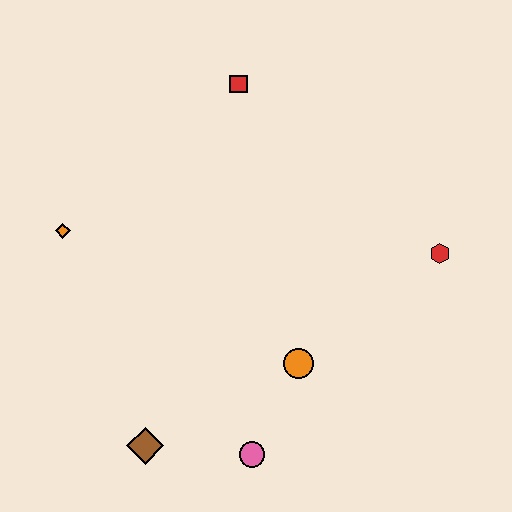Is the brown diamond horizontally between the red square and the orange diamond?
Yes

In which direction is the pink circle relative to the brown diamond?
The pink circle is to the right of the brown diamond.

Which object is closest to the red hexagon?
The orange circle is closest to the red hexagon.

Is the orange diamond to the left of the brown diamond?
Yes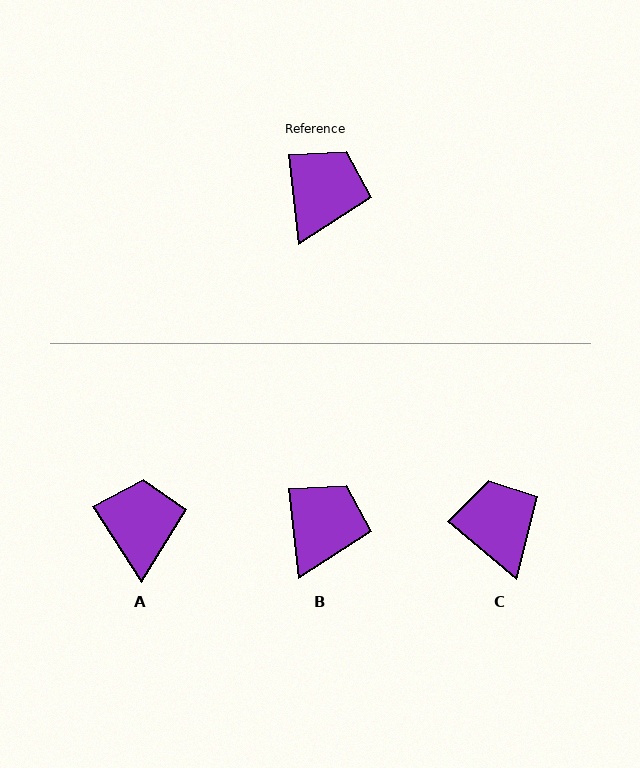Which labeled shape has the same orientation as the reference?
B.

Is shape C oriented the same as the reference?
No, it is off by about 43 degrees.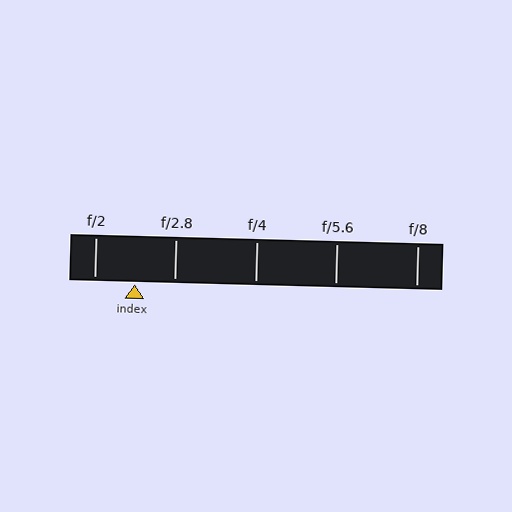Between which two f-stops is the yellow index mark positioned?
The index mark is between f/2 and f/2.8.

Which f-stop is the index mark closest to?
The index mark is closest to f/2.8.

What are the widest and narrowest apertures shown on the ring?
The widest aperture shown is f/2 and the narrowest is f/8.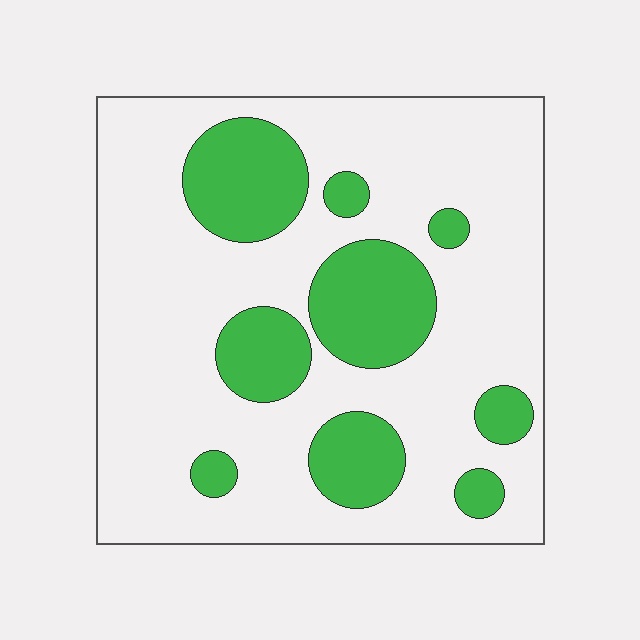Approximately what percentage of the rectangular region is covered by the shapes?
Approximately 25%.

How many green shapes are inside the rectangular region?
9.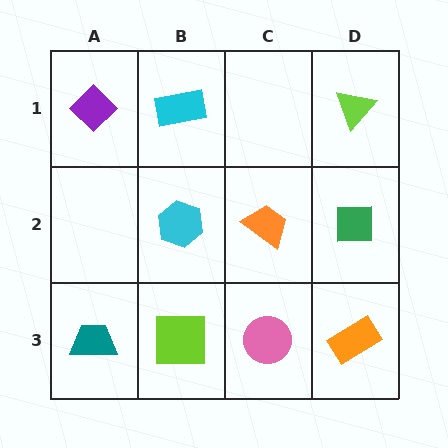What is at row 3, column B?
A lime square.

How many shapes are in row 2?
3 shapes.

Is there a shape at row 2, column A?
No, that cell is empty.